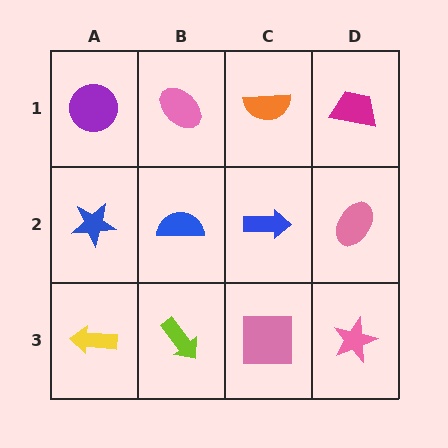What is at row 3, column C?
A pink square.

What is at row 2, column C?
A blue arrow.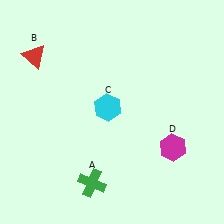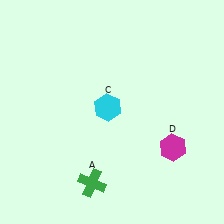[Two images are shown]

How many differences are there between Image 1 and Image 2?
There is 1 difference between the two images.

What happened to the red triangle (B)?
The red triangle (B) was removed in Image 2. It was in the top-left area of Image 1.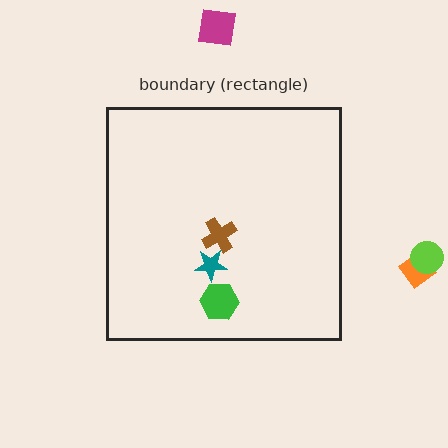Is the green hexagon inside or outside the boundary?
Inside.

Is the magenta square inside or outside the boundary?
Outside.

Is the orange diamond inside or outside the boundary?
Outside.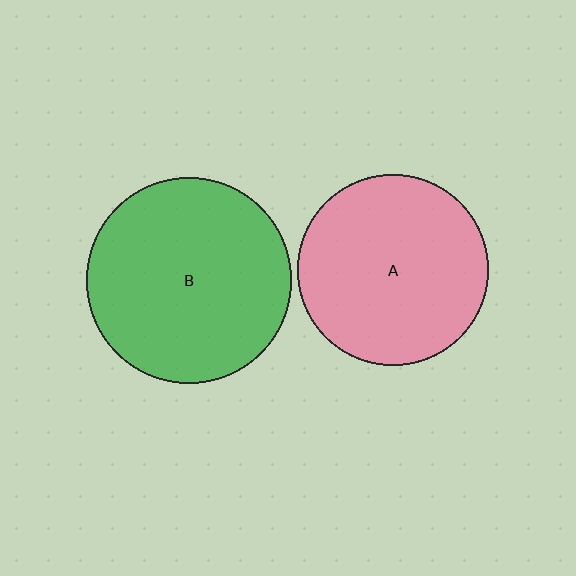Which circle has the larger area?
Circle B (green).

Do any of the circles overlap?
No, none of the circles overlap.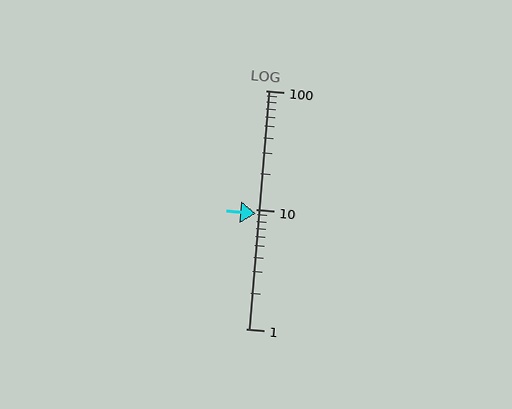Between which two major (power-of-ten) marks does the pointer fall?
The pointer is between 1 and 10.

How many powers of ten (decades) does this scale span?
The scale spans 2 decades, from 1 to 100.